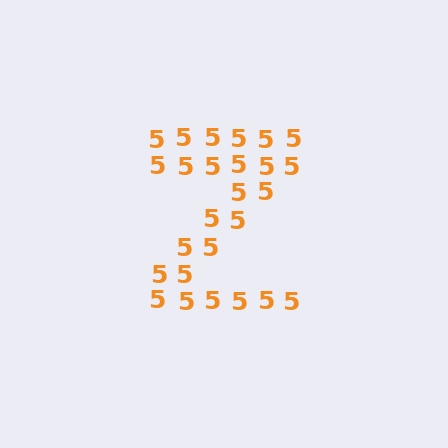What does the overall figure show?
The overall figure shows the letter Z.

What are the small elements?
The small elements are digit 5's.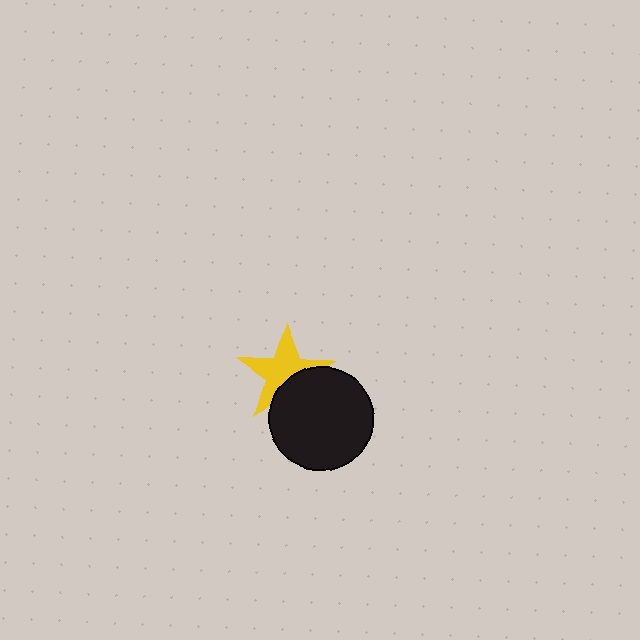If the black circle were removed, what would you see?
You would see the complete yellow star.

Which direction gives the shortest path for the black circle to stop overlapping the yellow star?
Moving toward the lower-right gives the shortest separation.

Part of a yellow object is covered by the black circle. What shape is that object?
It is a star.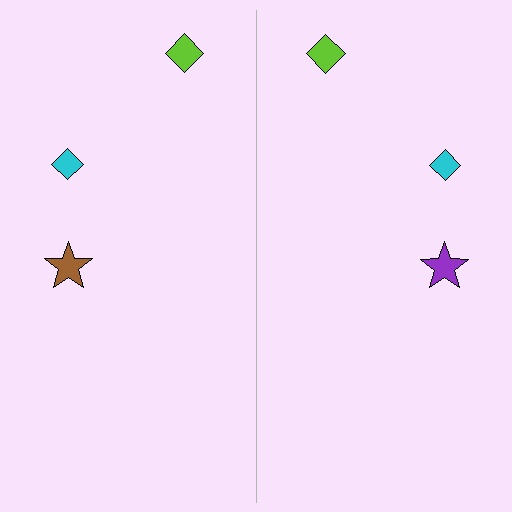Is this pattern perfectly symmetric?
No, the pattern is not perfectly symmetric. The purple star on the right side breaks the symmetry — its mirror counterpart is brown.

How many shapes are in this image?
There are 6 shapes in this image.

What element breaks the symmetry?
The purple star on the right side breaks the symmetry — its mirror counterpart is brown.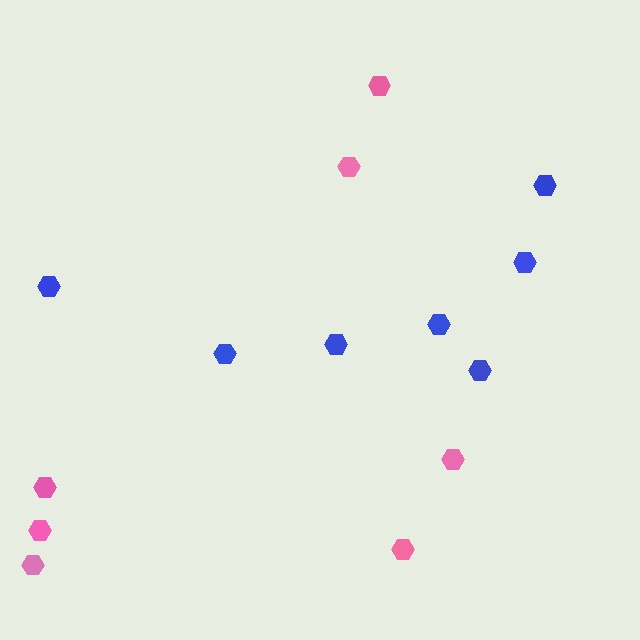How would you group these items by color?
There are 2 groups: one group of blue hexagons (7) and one group of pink hexagons (7).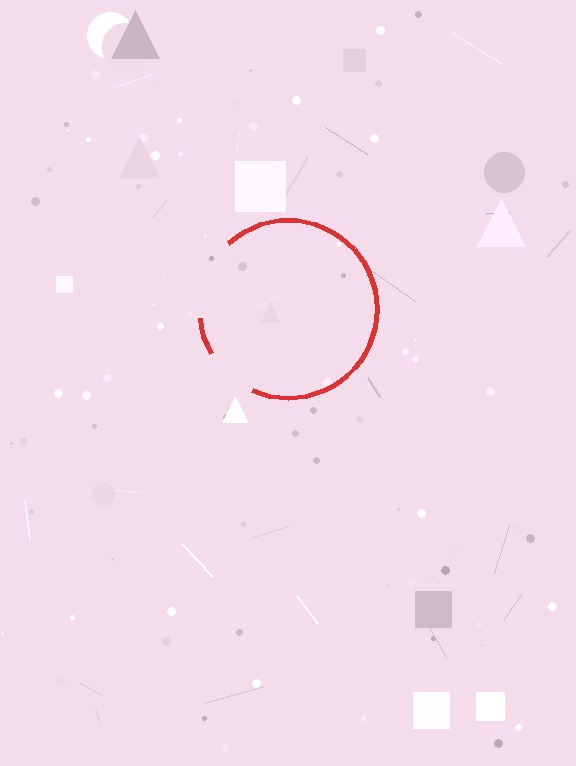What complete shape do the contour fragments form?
The contour fragments form a circle.